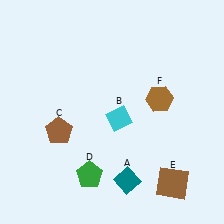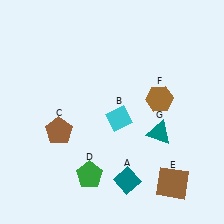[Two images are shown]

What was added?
A teal triangle (G) was added in Image 2.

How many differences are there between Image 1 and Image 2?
There is 1 difference between the two images.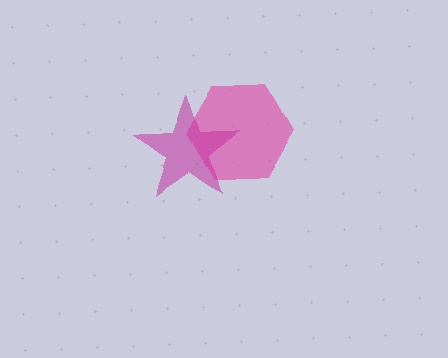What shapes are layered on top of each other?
The layered shapes are: a pink hexagon, a magenta star.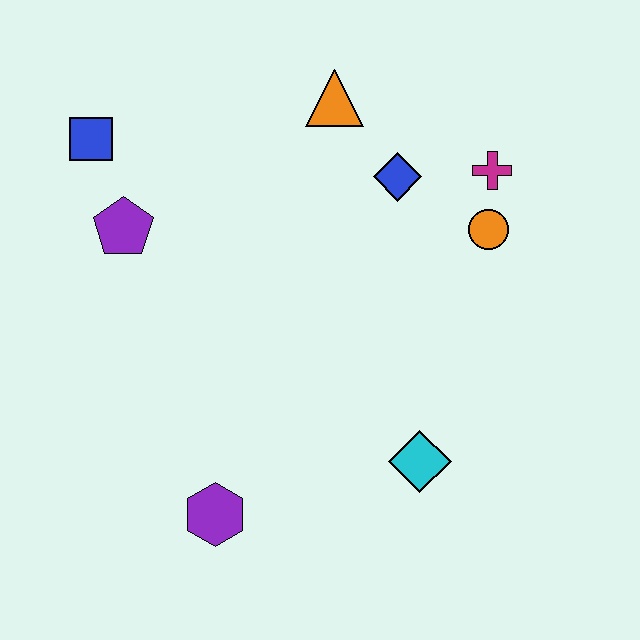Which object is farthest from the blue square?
The cyan diamond is farthest from the blue square.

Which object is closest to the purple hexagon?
The cyan diamond is closest to the purple hexagon.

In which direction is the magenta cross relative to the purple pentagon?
The magenta cross is to the right of the purple pentagon.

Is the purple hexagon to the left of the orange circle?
Yes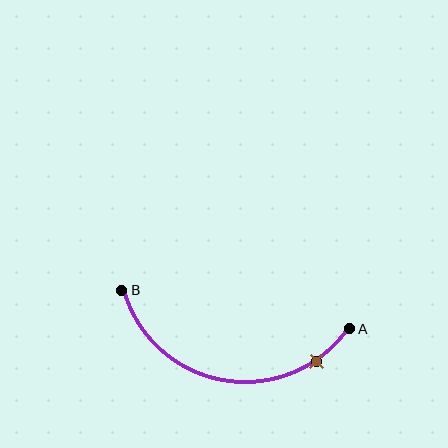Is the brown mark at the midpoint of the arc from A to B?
No. The brown mark lies on the arc but is closer to endpoint A. The arc midpoint would be at the point on the curve equidistant along the arc from both A and B.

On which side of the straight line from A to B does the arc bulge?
The arc bulges below the straight line connecting A and B.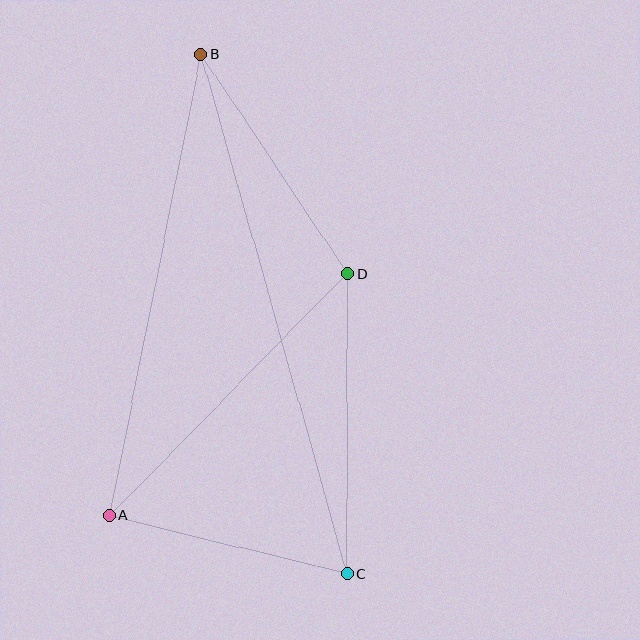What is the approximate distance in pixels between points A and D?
The distance between A and D is approximately 339 pixels.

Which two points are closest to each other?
Points A and C are closest to each other.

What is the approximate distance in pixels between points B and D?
The distance between B and D is approximately 264 pixels.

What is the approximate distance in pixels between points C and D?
The distance between C and D is approximately 300 pixels.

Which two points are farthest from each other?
Points B and C are farthest from each other.